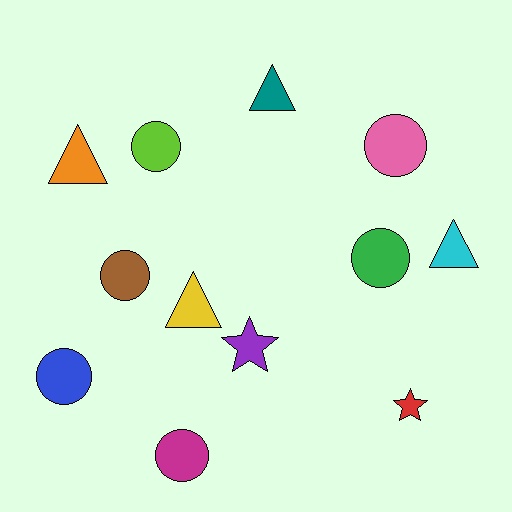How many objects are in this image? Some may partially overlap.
There are 12 objects.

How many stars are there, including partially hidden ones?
There are 2 stars.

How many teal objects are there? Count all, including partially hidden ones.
There is 1 teal object.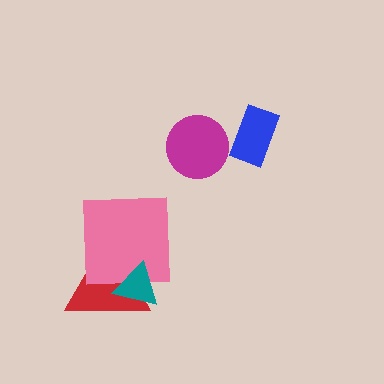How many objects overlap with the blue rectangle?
0 objects overlap with the blue rectangle.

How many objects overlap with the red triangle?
2 objects overlap with the red triangle.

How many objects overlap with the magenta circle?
0 objects overlap with the magenta circle.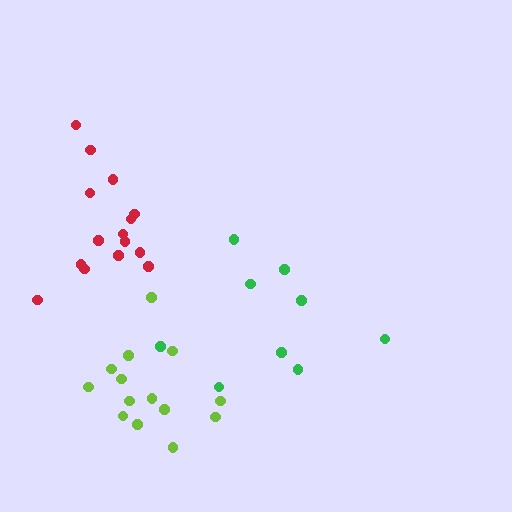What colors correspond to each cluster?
The clusters are colored: lime, red, green.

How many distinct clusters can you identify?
There are 3 distinct clusters.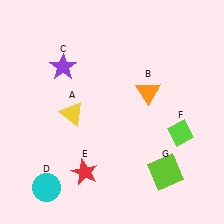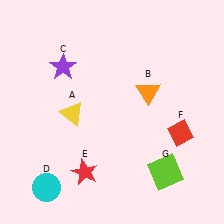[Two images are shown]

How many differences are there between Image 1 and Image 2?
There is 1 difference between the two images.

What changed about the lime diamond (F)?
In Image 1, F is lime. In Image 2, it changed to red.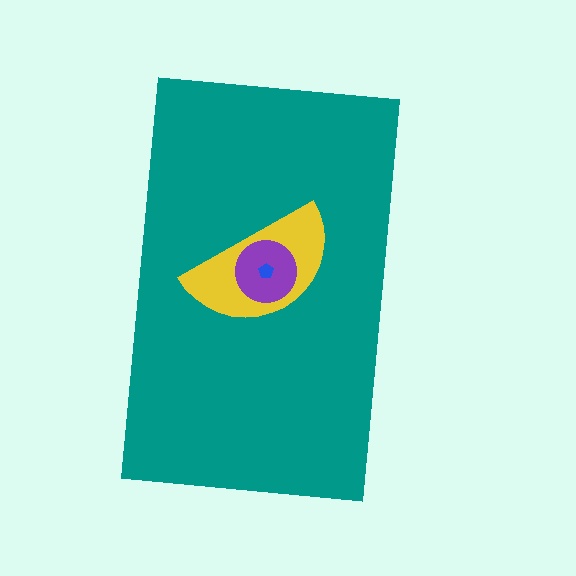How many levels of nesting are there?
4.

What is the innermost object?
The blue pentagon.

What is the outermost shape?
The teal rectangle.